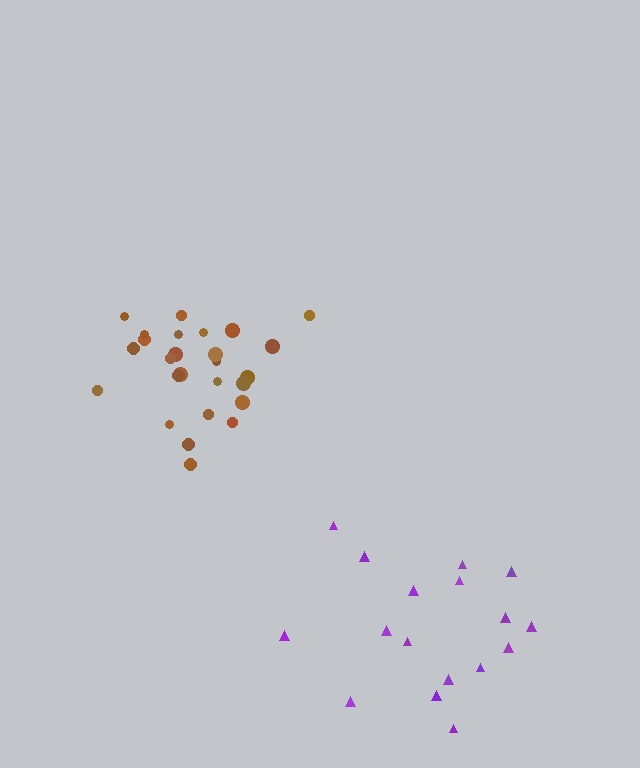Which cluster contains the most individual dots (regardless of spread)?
Brown (26).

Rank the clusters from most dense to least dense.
brown, purple.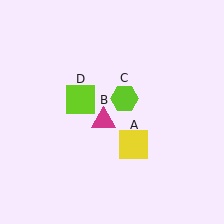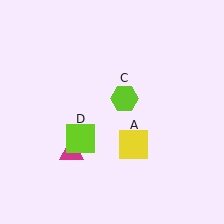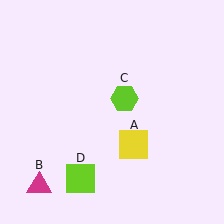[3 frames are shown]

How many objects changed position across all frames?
2 objects changed position: magenta triangle (object B), lime square (object D).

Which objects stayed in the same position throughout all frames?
Yellow square (object A) and lime hexagon (object C) remained stationary.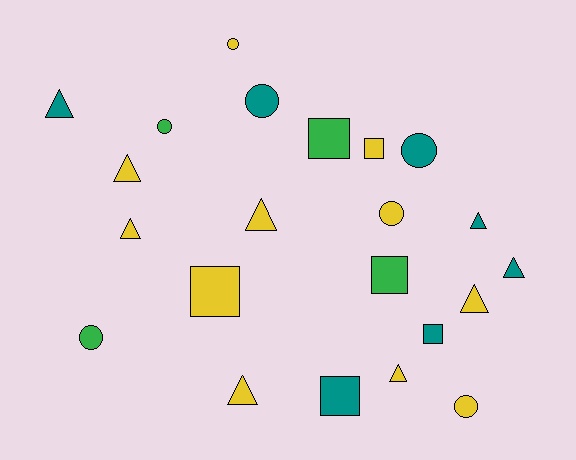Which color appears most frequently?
Yellow, with 11 objects.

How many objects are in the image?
There are 22 objects.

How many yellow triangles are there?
There are 6 yellow triangles.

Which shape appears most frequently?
Triangle, with 9 objects.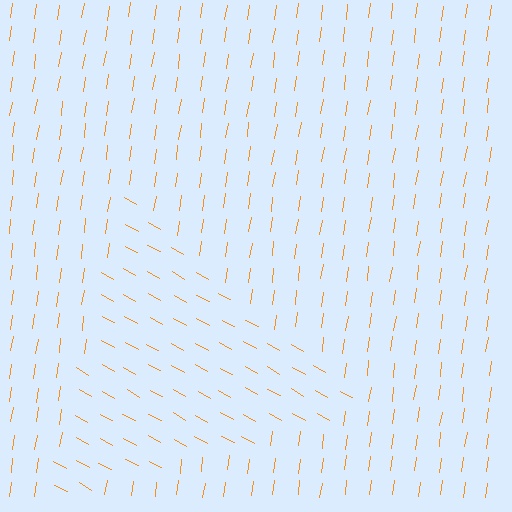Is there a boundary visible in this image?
Yes, there is a texture boundary formed by a change in line orientation.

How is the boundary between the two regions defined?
The boundary is defined purely by a change in line orientation (approximately 69 degrees difference). All lines are the same color and thickness.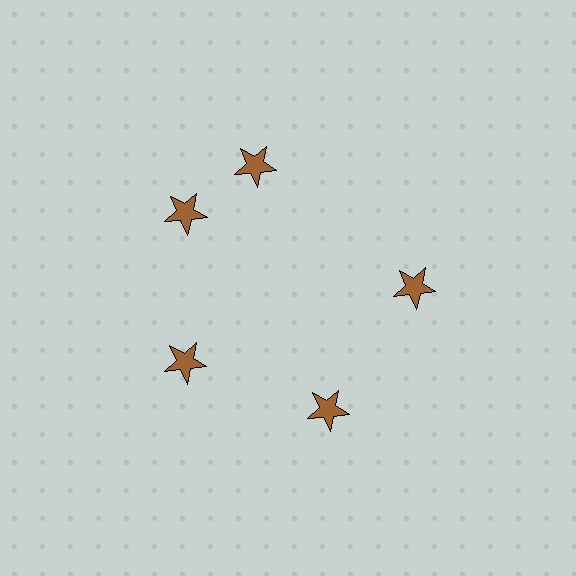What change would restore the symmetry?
The symmetry would be restored by rotating it back into even spacing with its neighbors so that all 5 stars sit at equal angles and equal distance from the center.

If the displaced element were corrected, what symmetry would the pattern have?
It would have 5-fold rotational symmetry — the pattern would map onto itself every 72 degrees.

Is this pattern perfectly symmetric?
No. The 5 brown stars are arranged in a ring, but one element near the 1 o'clock position is rotated out of alignment along the ring, breaking the 5-fold rotational symmetry.